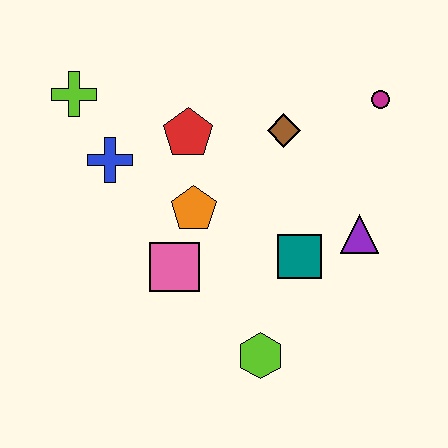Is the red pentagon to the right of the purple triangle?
No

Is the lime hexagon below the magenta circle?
Yes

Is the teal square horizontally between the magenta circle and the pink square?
Yes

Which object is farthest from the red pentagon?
The lime hexagon is farthest from the red pentagon.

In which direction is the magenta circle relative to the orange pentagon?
The magenta circle is to the right of the orange pentagon.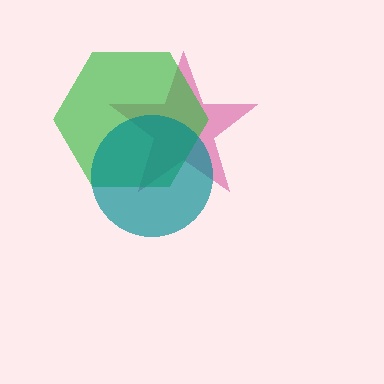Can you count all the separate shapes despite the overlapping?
Yes, there are 3 separate shapes.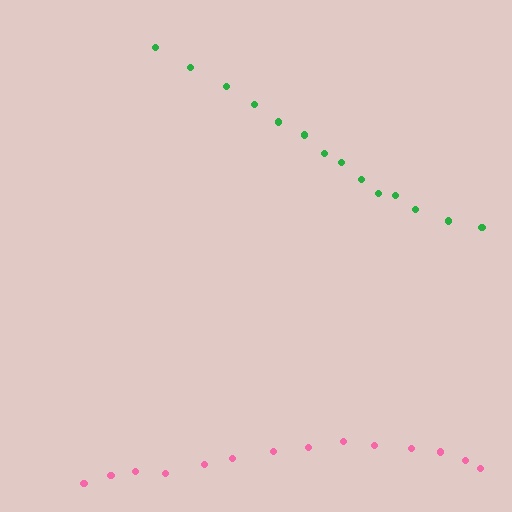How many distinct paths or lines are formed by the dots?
There are 2 distinct paths.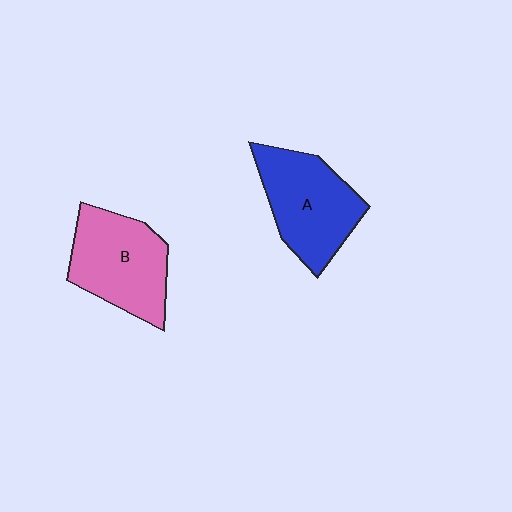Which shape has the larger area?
Shape A (blue).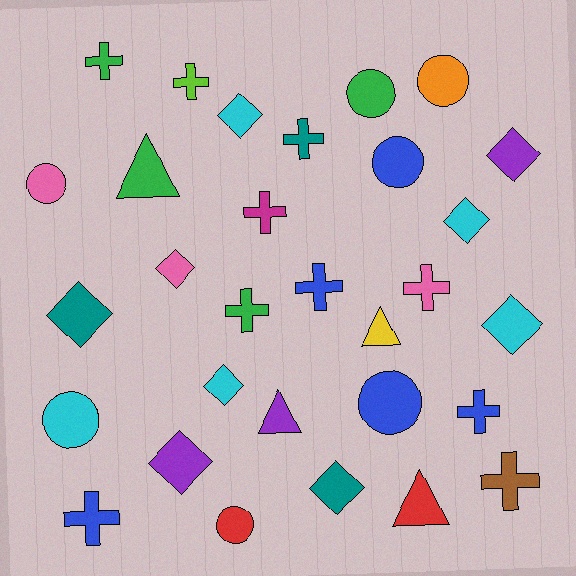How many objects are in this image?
There are 30 objects.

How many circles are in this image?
There are 7 circles.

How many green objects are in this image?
There are 4 green objects.